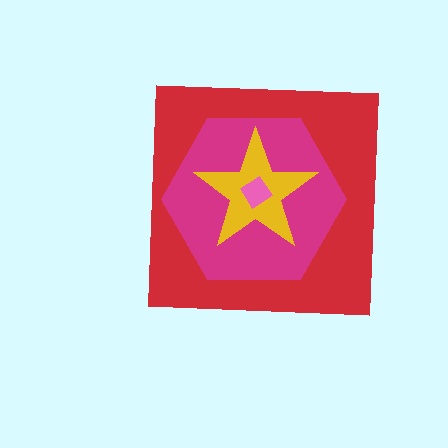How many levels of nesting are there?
4.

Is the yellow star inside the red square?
Yes.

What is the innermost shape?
The pink diamond.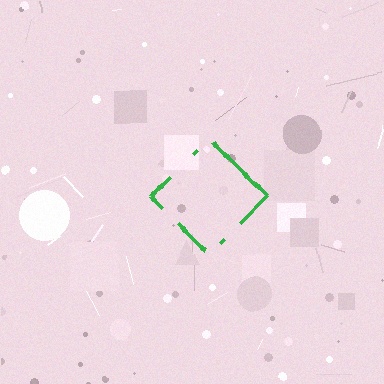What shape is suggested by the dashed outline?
The dashed outline suggests a diamond.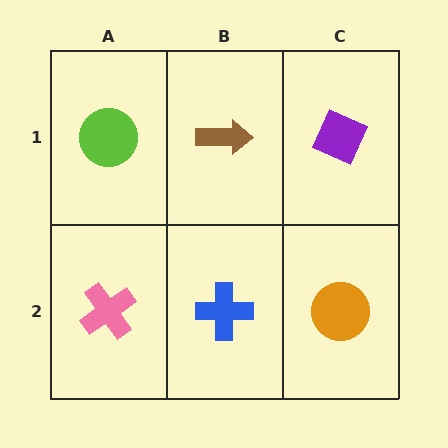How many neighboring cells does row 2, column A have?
2.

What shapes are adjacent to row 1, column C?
An orange circle (row 2, column C), a brown arrow (row 1, column B).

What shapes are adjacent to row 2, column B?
A brown arrow (row 1, column B), a pink cross (row 2, column A), an orange circle (row 2, column C).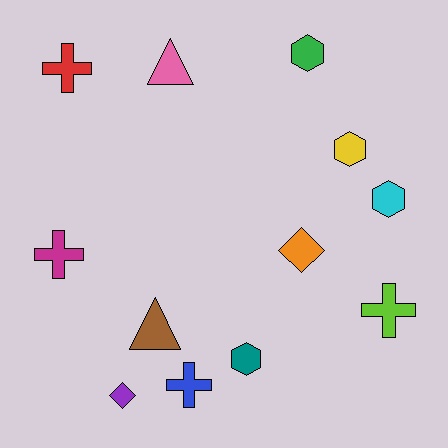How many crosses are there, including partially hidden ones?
There are 4 crosses.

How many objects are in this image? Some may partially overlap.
There are 12 objects.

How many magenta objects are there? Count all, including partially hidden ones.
There is 1 magenta object.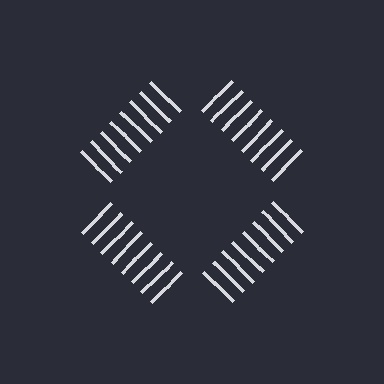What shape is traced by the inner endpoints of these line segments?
An illusory square — the line segments terminate on its edges but no continuous stroke is drawn.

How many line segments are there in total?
32 — 8 along each of the 4 edges.